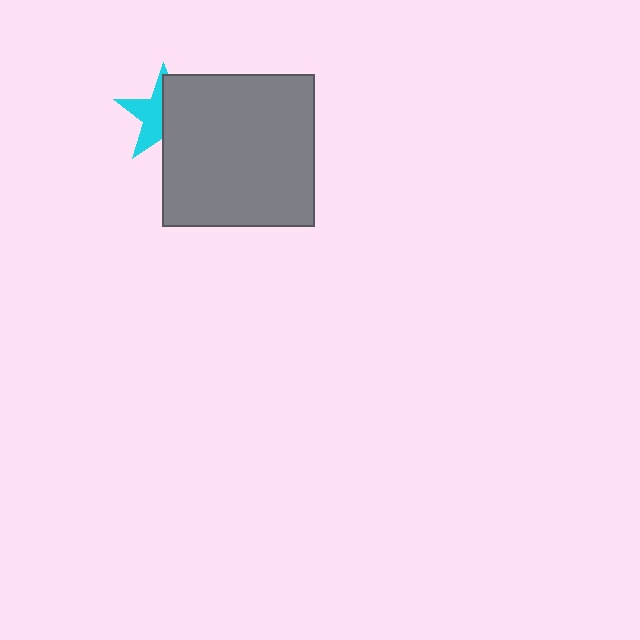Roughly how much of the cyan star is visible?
About half of it is visible (roughly 47%).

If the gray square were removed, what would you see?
You would see the complete cyan star.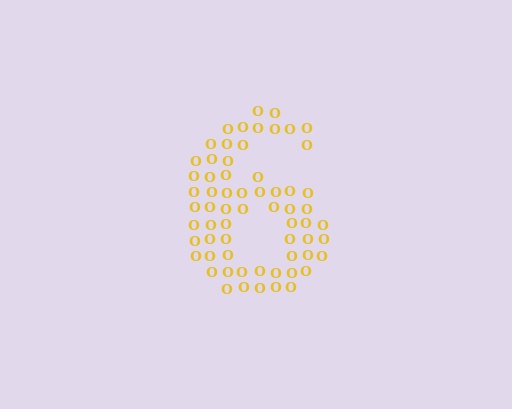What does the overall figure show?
The overall figure shows the digit 6.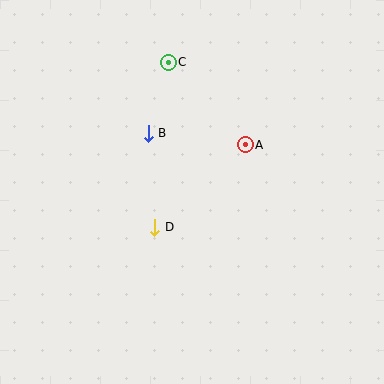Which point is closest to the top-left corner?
Point C is closest to the top-left corner.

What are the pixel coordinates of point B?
Point B is at (148, 133).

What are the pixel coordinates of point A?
Point A is at (245, 145).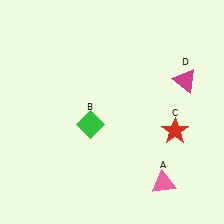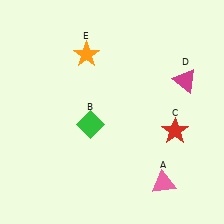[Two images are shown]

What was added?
An orange star (E) was added in Image 2.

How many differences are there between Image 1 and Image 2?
There is 1 difference between the two images.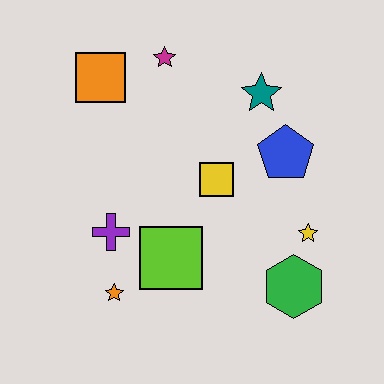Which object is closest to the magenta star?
The orange square is closest to the magenta star.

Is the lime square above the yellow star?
No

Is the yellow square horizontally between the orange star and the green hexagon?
Yes